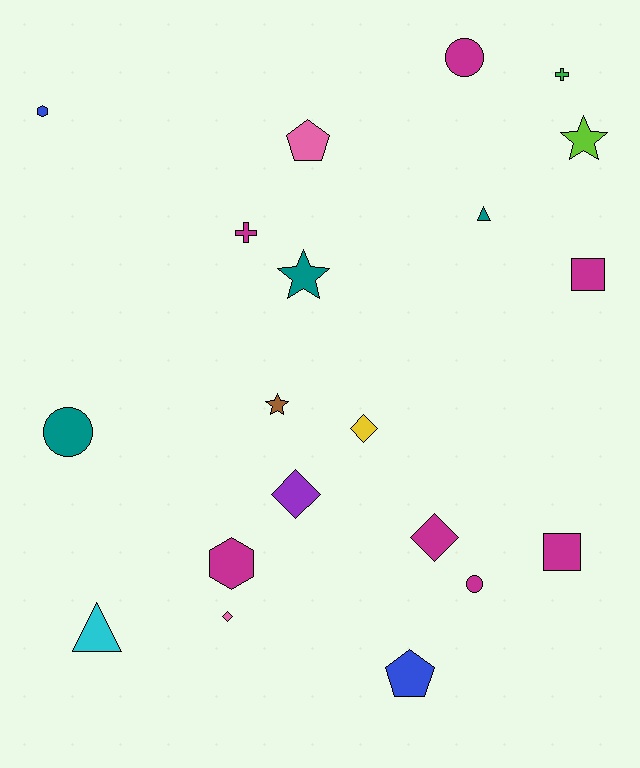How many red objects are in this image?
There are no red objects.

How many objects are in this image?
There are 20 objects.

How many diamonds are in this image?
There are 4 diamonds.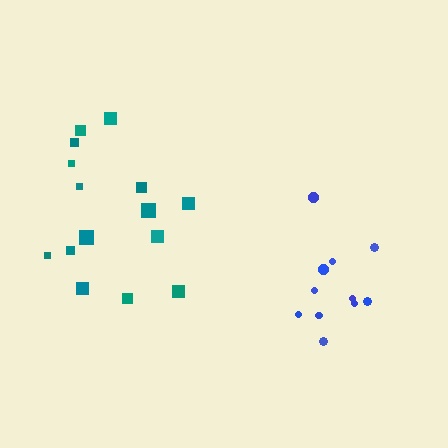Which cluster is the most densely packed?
Blue.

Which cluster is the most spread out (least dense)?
Teal.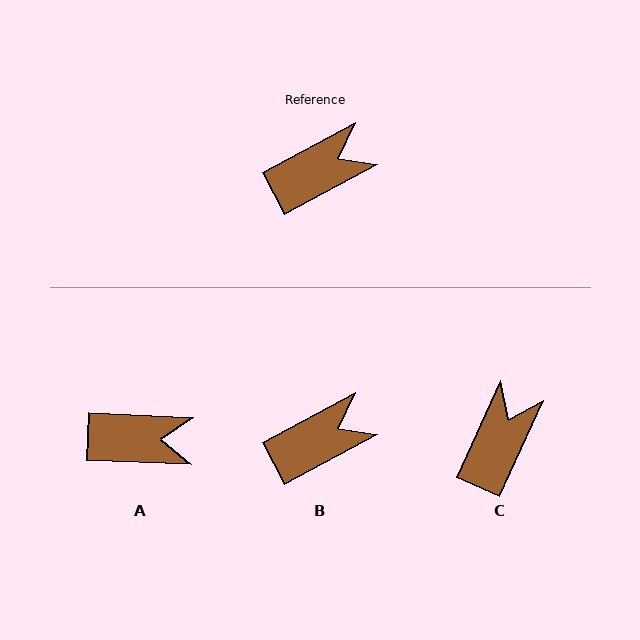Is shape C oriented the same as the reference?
No, it is off by about 37 degrees.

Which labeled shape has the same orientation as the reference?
B.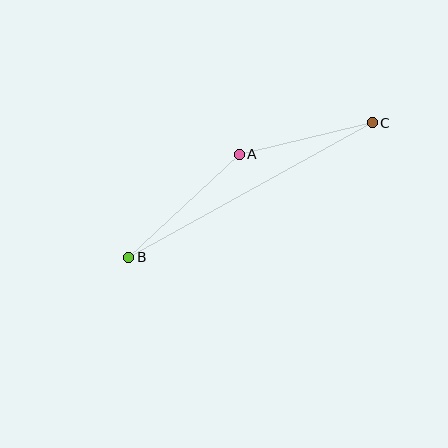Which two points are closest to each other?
Points A and C are closest to each other.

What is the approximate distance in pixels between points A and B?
The distance between A and B is approximately 151 pixels.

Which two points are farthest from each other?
Points B and C are farthest from each other.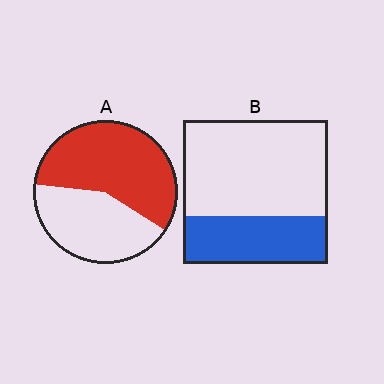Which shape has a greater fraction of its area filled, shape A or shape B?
Shape A.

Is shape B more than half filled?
No.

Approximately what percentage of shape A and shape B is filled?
A is approximately 55% and B is approximately 35%.